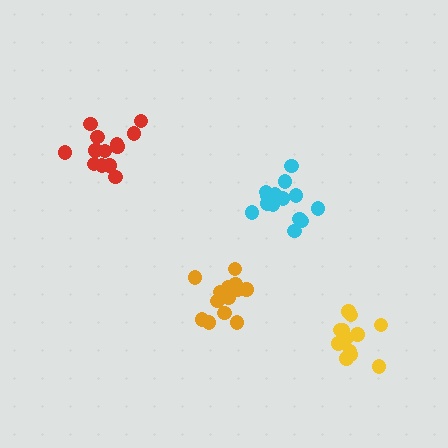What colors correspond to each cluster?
The clusters are colored: red, yellow, cyan, orange.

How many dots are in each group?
Group 1: 13 dots, Group 2: 13 dots, Group 3: 14 dots, Group 4: 14 dots (54 total).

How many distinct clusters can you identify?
There are 4 distinct clusters.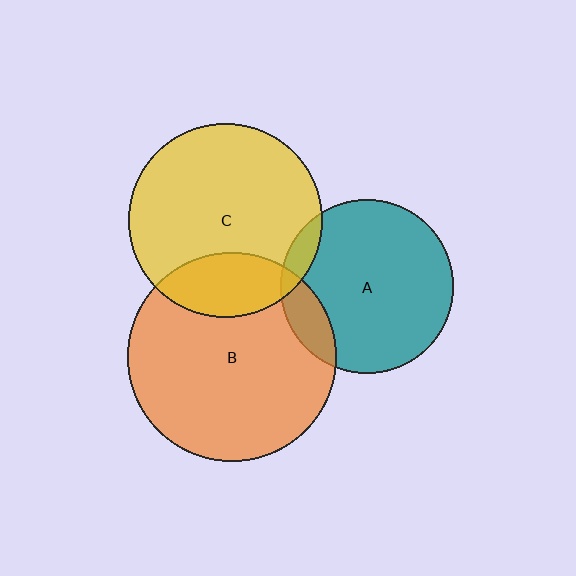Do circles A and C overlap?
Yes.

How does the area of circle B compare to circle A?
Approximately 1.4 times.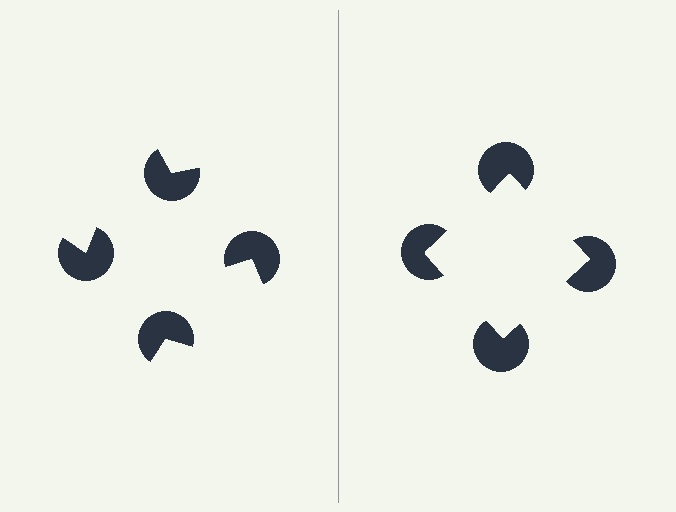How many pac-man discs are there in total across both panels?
8 — 4 on each side.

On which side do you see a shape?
An illusory square appears on the right side. On the left side the wedge cuts are rotated, so no coherent shape forms.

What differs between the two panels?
The pac-man discs are positioned identically on both sides; only the wedge orientations differ. On the right they align to a square; on the left they are misaligned.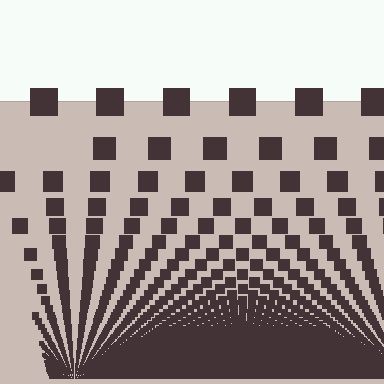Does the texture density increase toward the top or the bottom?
Density increases toward the bottom.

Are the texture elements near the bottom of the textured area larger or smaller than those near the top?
Smaller. The gradient is inverted — elements near the bottom are smaller and denser.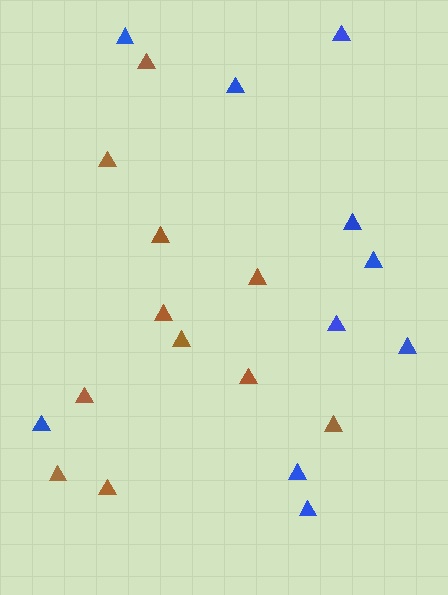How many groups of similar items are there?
There are 2 groups: one group of brown triangles (11) and one group of blue triangles (10).